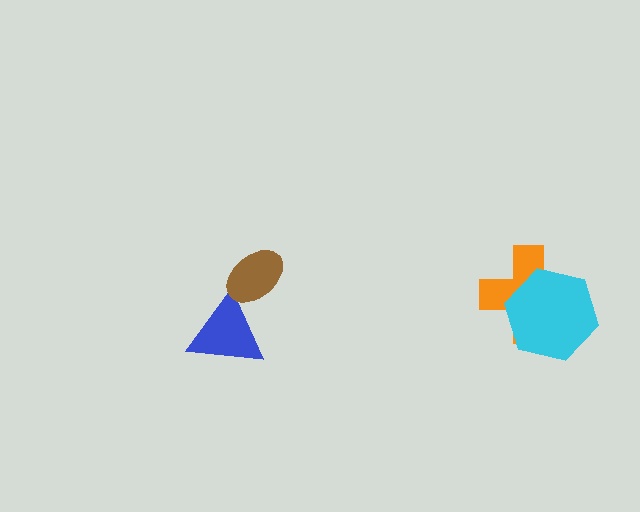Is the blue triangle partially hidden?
Yes, it is partially covered by another shape.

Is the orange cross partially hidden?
Yes, it is partially covered by another shape.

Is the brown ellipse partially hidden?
No, no other shape covers it.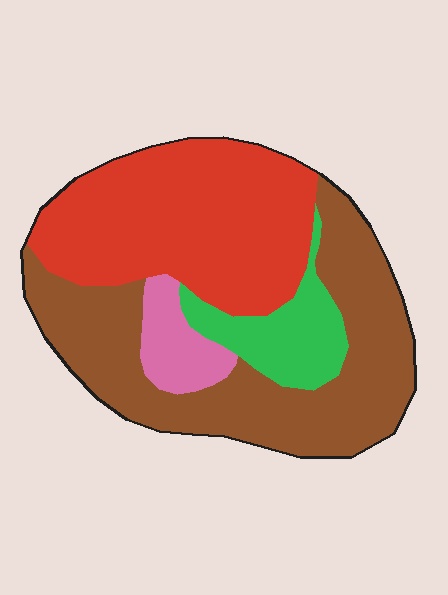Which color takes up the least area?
Pink, at roughly 5%.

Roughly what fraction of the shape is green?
Green covers 11% of the shape.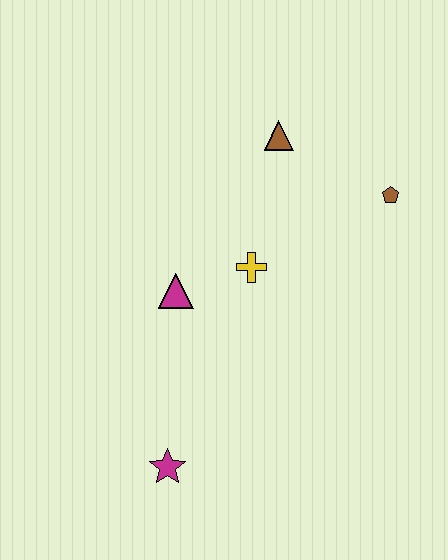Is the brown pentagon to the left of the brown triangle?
No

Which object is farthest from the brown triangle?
The magenta star is farthest from the brown triangle.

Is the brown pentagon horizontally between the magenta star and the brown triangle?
No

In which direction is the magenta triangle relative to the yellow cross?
The magenta triangle is to the left of the yellow cross.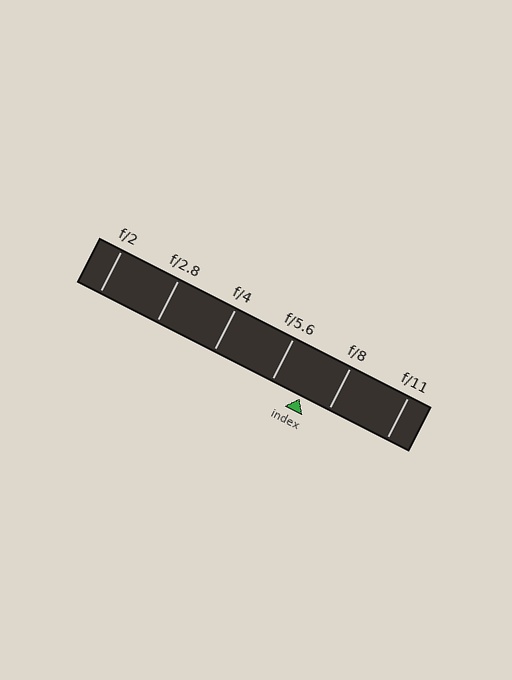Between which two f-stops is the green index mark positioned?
The index mark is between f/5.6 and f/8.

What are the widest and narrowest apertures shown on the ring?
The widest aperture shown is f/2 and the narrowest is f/11.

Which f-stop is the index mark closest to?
The index mark is closest to f/8.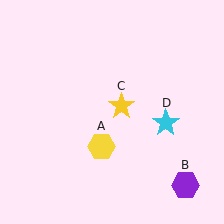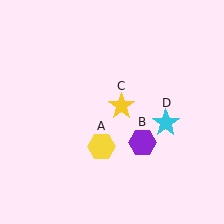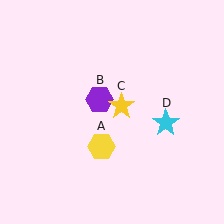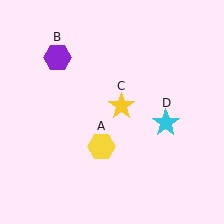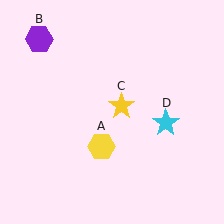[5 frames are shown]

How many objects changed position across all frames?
1 object changed position: purple hexagon (object B).